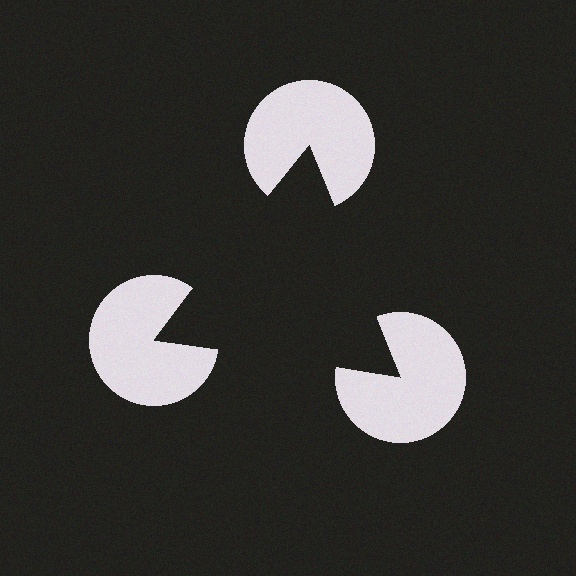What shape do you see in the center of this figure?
An illusory triangle — its edges are inferred from the aligned wedge cuts in the pac-man discs, not physically drawn.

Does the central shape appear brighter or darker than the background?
It typically appears slightly darker than the background, even though no actual brightness change is drawn.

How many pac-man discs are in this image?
There are 3 — one at each vertex of the illusory triangle.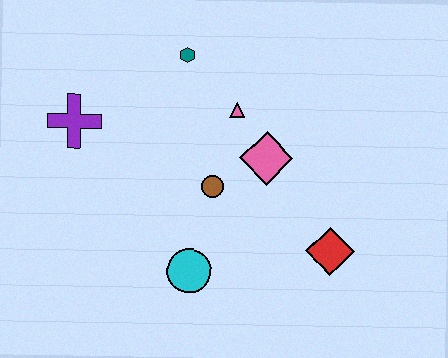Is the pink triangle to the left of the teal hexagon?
No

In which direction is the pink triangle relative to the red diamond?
The pink triangle is above the red diamond.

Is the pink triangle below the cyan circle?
No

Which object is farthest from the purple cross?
The red diamond is farthest from the purple cross.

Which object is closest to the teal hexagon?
The pink triangle is closest to the teal hexagon.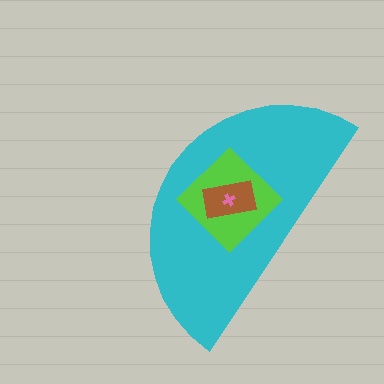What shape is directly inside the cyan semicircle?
The lime diamond.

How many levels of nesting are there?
4.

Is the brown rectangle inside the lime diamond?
Yes.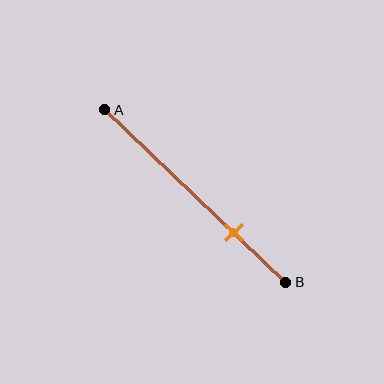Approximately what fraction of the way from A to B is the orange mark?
The orange mark is approximately 70% of the way from A to B.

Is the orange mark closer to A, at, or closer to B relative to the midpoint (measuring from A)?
The orange mark is closer to point B than the midpoint of segment AB.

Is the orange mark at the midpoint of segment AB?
No, the mark is at about 70% from A, not at the 50% midpoint.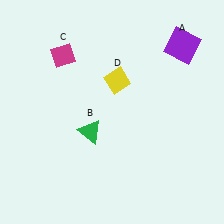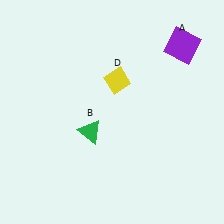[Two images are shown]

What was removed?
The magenta diamond (C) was removed in Image 2.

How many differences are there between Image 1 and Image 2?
There is 1 difference between the two images.